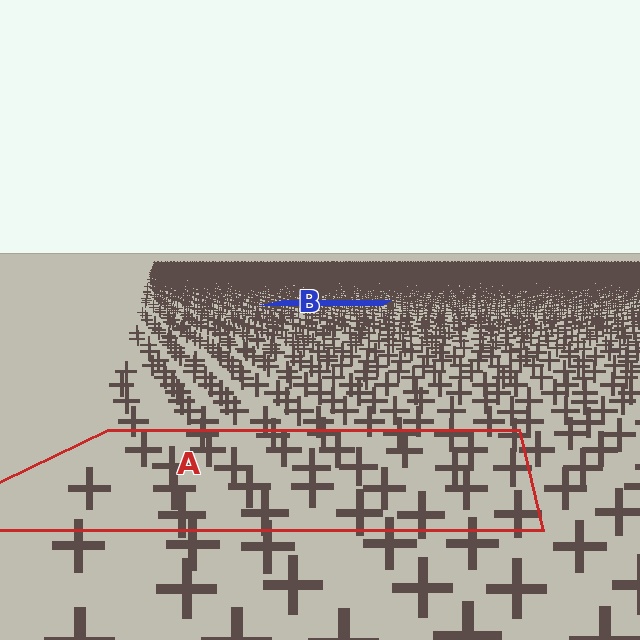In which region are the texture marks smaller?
The texture marks are smaller in region B, because it is farther away.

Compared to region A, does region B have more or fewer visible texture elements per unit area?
Region B has more texture elements per unit area — they are packed more densely because it is farther away.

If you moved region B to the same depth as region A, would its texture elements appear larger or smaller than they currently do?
They would appear larger. At a closer depth, the same texture elements are projected at a bigger on-screen size.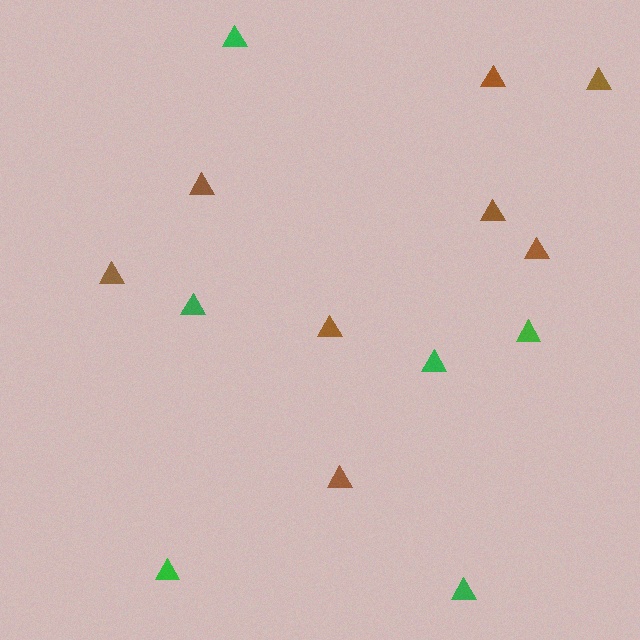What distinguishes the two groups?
There are 2 groups: one group of brown triangles (8) and one group of green triangles (6).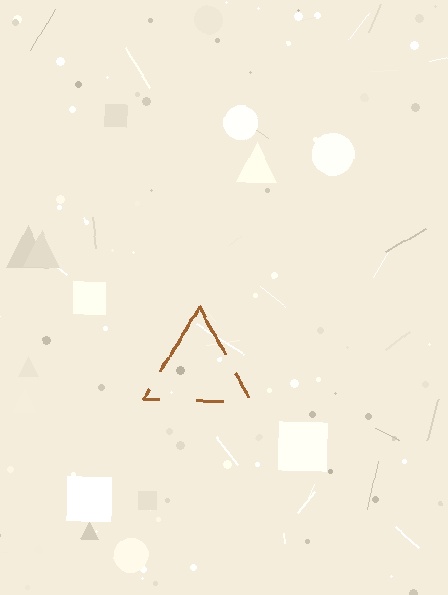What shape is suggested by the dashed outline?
The dashed outline suggests a triangle.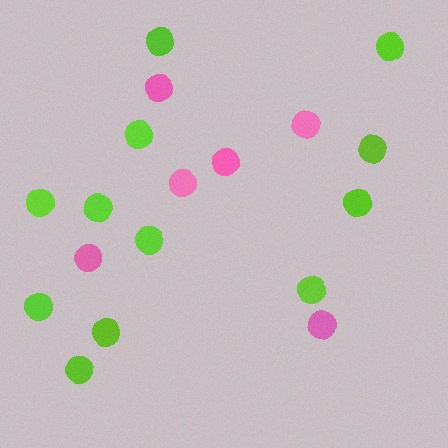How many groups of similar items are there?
There are 2 groups: one group of lime circles (12) and one group of pink circles (6).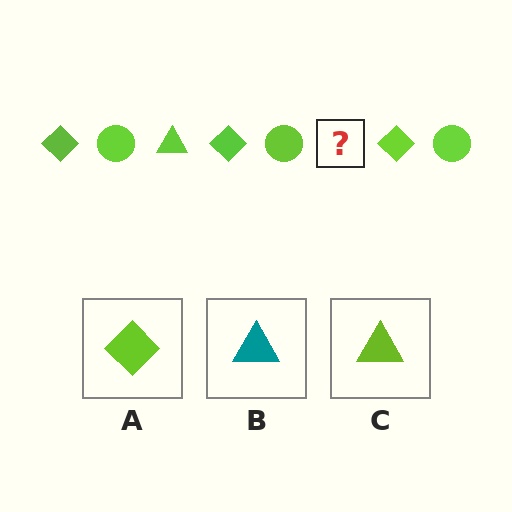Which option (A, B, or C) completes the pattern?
C.